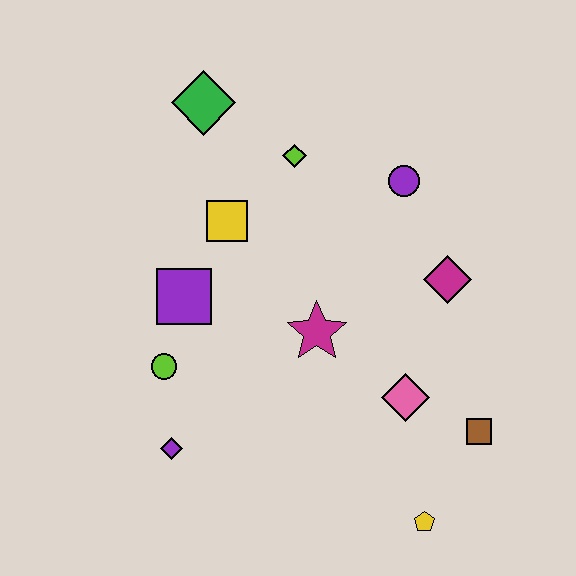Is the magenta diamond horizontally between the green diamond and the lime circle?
No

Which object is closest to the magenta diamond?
The purple circle is closest to the magenta diamond.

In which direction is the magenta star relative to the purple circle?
The magenta star is below the purple circle.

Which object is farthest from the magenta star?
The green diamond is farthest from the magenta star.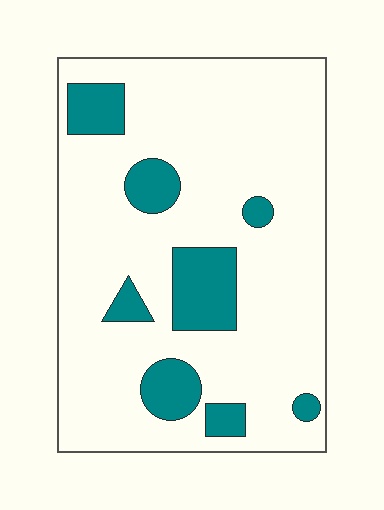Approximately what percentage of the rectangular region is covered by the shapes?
Approximately 15%.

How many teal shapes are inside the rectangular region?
8.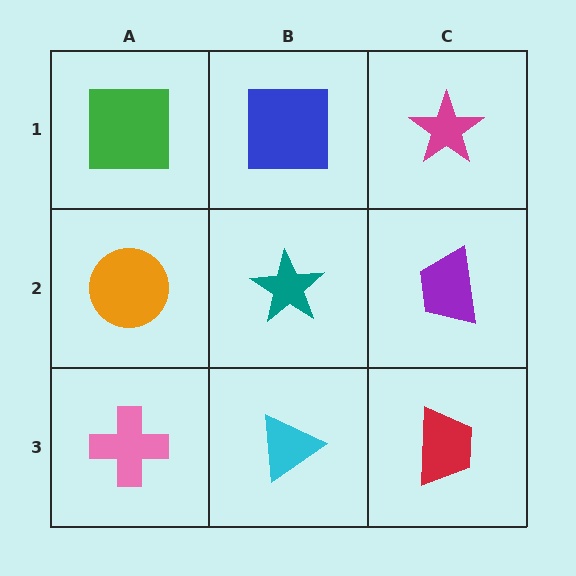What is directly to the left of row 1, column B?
A green square.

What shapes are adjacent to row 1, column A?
An orange circle (row 2, column A), a blue square (row 1, column B).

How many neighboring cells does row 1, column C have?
2.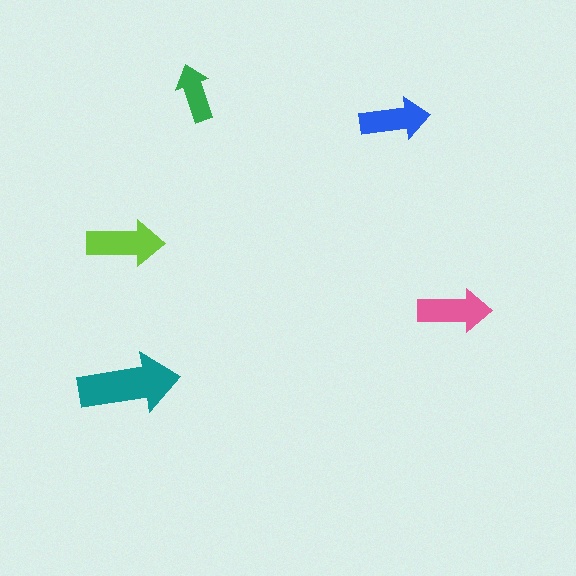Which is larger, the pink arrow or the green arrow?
The pink one.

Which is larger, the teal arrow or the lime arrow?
The teal one.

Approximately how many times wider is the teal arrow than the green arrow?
About 2 times wider.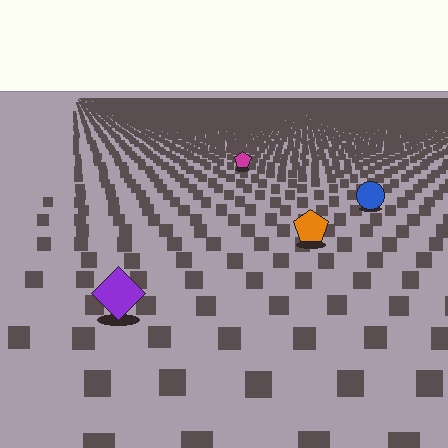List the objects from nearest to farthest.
From nearest to farthest: the purple diamond, the orange pentagon, the blue circle, the magenta pentagon.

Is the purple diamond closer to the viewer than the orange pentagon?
Yes. The purple diamond is closer — you can tell from the texture gradient: the ground texture is coarser near it.